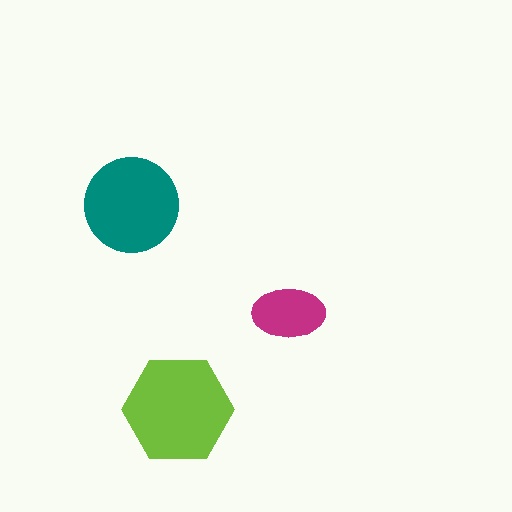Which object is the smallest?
The magenta ellipse.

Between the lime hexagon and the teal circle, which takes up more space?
The lime hexagon.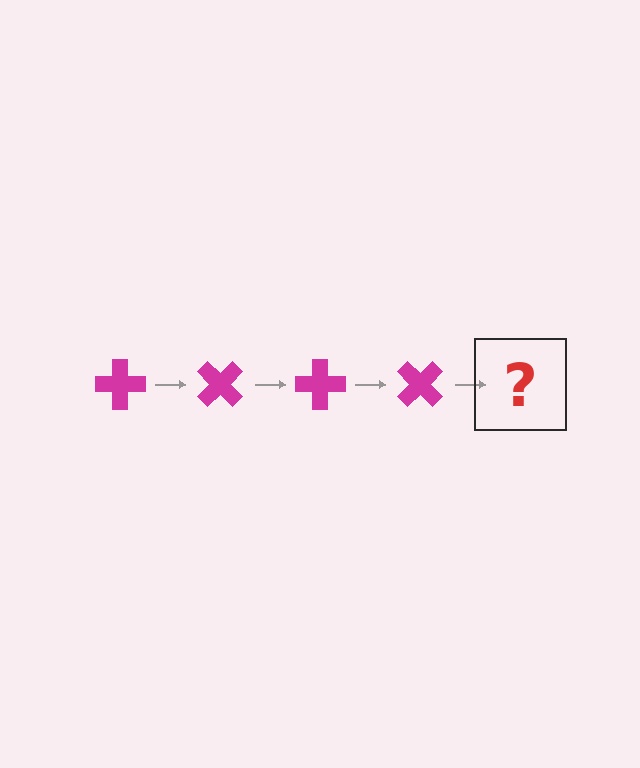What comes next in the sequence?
The next element should be a magenta cross rotated 180 degrees.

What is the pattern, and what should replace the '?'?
The pattern is that the cross rotates 45 degrees each step. The '?' should be a magenta cross rotated 180 degrees.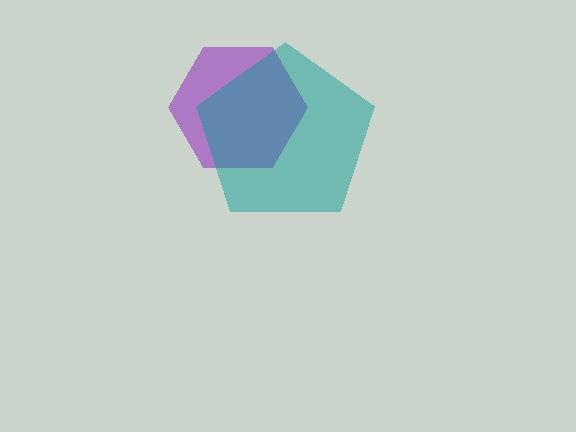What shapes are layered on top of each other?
The layered shapes are: a purple hexagon, a teal pentagon.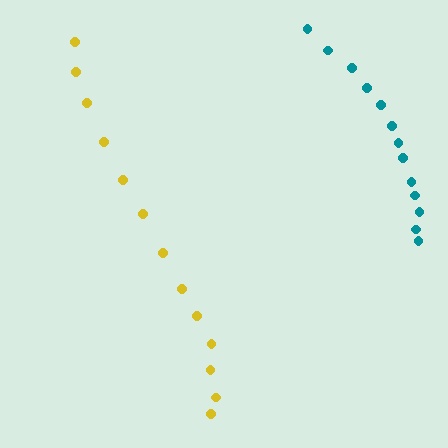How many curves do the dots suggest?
There are 2 distinct paths.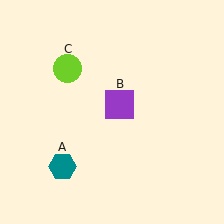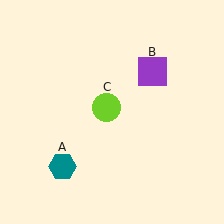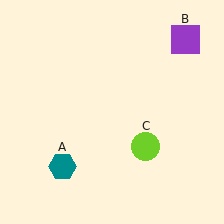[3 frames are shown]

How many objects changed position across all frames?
2 objects changed position: purple square (object B), lime circle (object C).